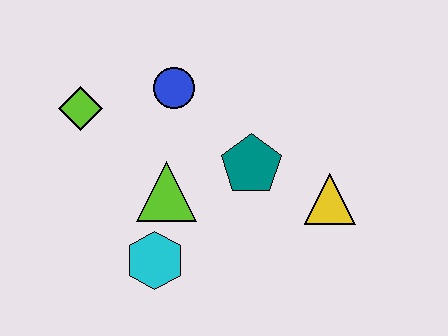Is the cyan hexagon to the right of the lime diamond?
Yes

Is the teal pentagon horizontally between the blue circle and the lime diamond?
No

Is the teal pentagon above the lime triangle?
Yes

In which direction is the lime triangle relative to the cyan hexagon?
The lime triangle is above the cyan hexagon.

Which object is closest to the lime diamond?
The blue circle is closest to the lime diamond.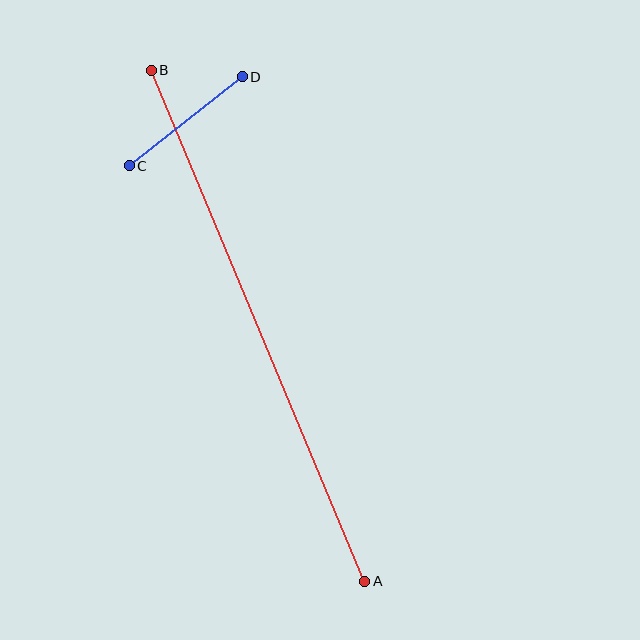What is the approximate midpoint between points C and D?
The midpoint is at approximately (186, 121) pixels.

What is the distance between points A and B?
The distance is approximately 554 pixels.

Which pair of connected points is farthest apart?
Points A and B are farthest apart.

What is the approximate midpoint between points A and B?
The midpoint is at approximately (258, 326) pixels.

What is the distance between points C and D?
The distance is approximately 144 pixels.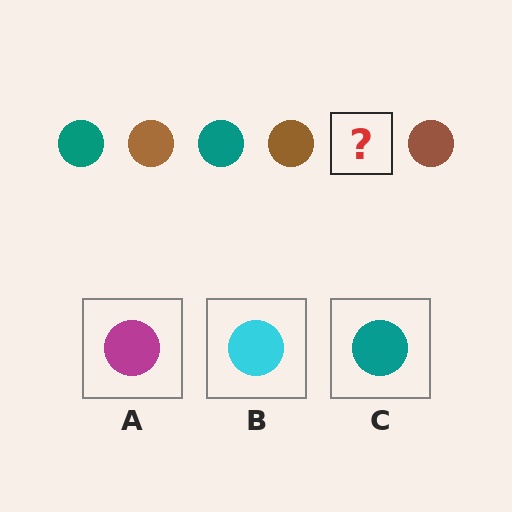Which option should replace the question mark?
Option C.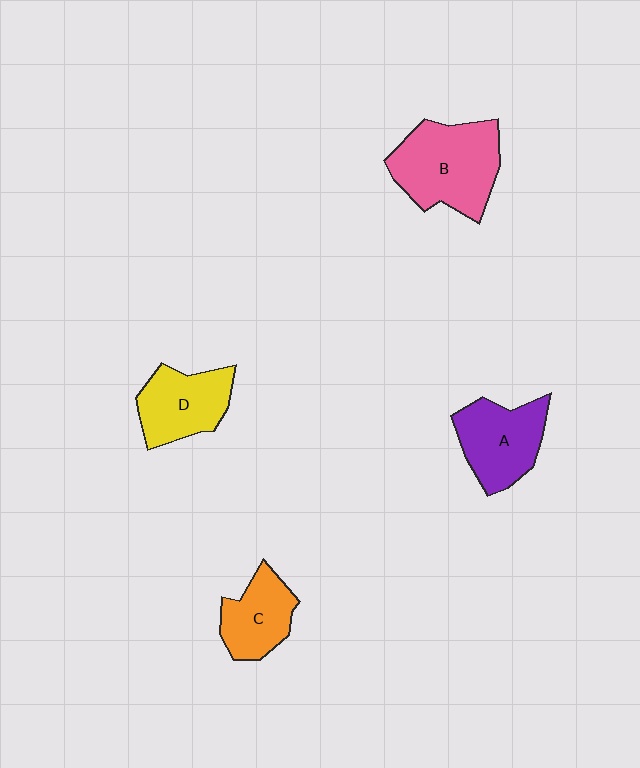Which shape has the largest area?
Shape B (pink).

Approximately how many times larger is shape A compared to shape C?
Approximately 1.3 times.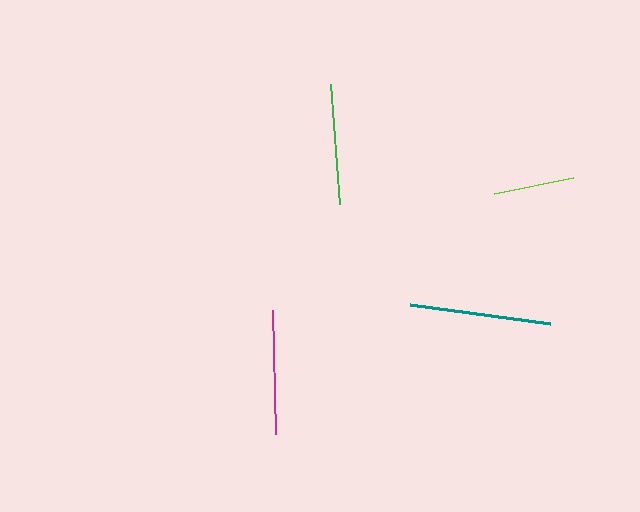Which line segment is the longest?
The teal line is the longest at approximately 141 pixels.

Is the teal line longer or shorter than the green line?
The teal line is longer than the green line.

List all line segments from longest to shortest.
From longest to shortest: teal, magenta, green, lime.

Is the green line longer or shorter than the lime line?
The green line is longer than the lime line.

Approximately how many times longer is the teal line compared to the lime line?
The teal line is approximately 1.7 times the length of the lime line.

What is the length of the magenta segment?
The magenta segment is approximately 124 pixels long.